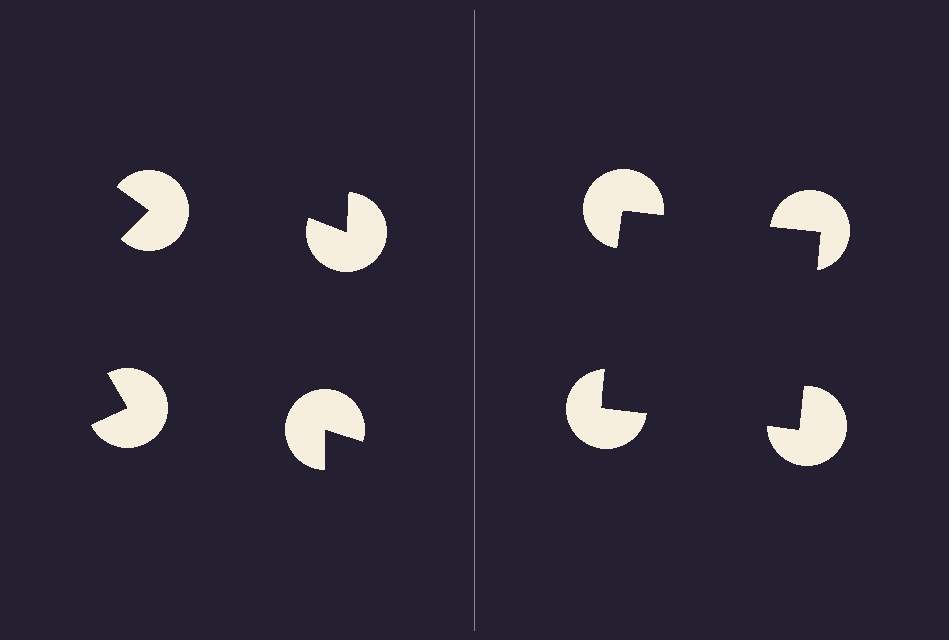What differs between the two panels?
The pac-man discs are positioned identically on both sides; only the wedge orientations differ. On the right they align to a square; on the left they are misaligned.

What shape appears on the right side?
An illusory square.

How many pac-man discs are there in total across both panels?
8 — 4 on each side.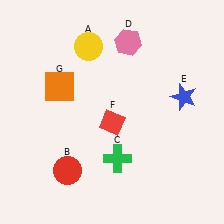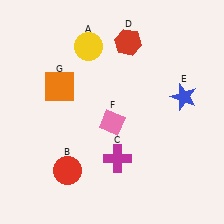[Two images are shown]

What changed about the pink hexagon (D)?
In Image 1, D is pink. In Image 2, it changed to red.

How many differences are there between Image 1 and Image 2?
There are 3 differences between the two images.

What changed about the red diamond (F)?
In Image 1, F is red. In Image 2, it changed to pink.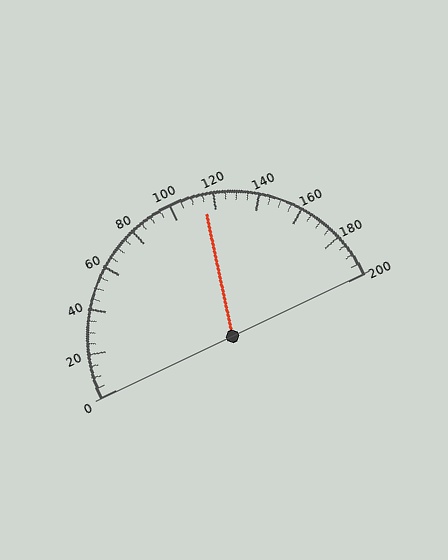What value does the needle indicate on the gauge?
The needle indicates approximately 115.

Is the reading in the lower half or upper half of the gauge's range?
The reading is in the upper half of the range (0 to 200).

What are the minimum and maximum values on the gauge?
The gauge ranges from 0 to 200.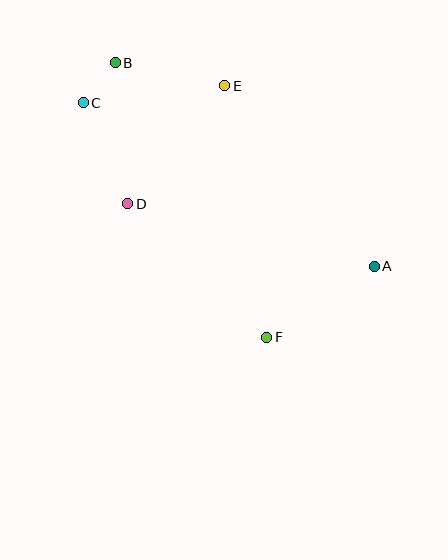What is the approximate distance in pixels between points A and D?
The distance between A and D is approximately 254 pixels.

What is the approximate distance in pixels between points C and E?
The distance between C and E is approximately 143 pixels.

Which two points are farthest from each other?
Points A and C are farthest from each other.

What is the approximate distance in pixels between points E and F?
The distance between E and F is approximately 255 pixels.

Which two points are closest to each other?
Points B and C are closest to each other.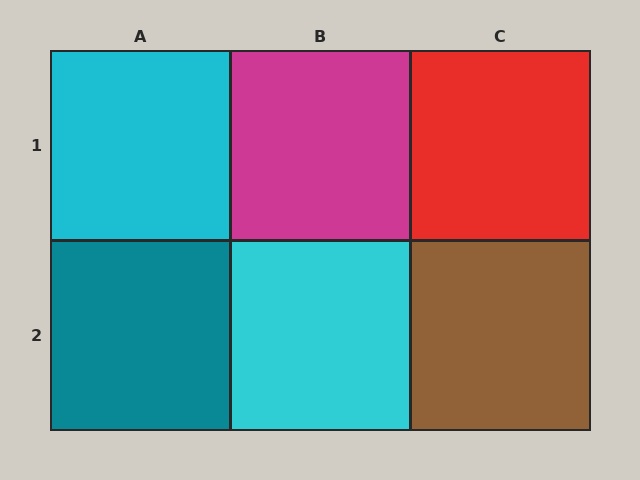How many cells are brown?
1 cell is brown.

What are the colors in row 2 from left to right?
Teal, cyan, brown.